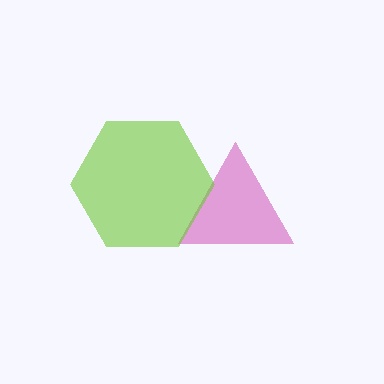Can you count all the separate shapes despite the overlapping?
Yes, there are 2 separate shapes.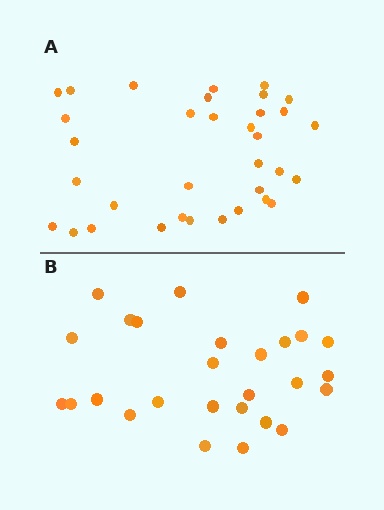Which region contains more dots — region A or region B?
Region A (the top region) has more dots.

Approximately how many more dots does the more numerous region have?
Region A has roughly 8 or so more dots than region B.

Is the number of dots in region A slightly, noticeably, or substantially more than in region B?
Region A has noticeably more, but not dramatically so. The ratio is roughly 1.3 to 1.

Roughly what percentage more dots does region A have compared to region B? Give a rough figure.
About 25% more.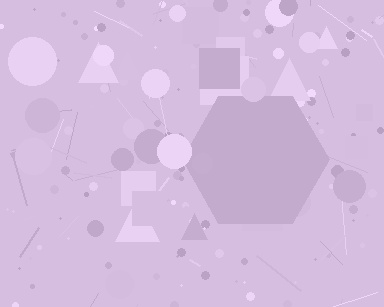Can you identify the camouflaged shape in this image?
The camouflaged shape is a hexagon.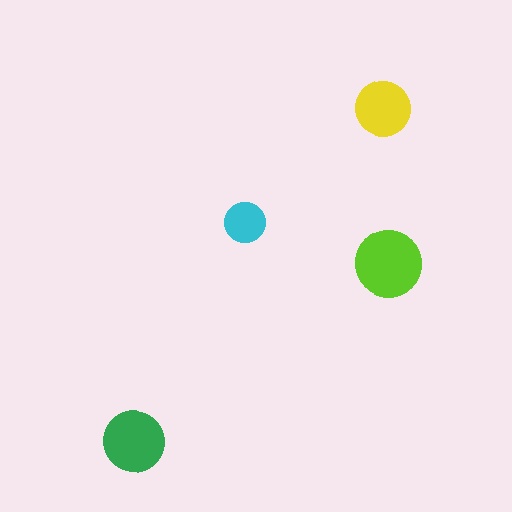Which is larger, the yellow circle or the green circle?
The green one.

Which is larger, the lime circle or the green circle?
The lime one.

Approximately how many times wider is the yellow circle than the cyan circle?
About 1.5 times wider.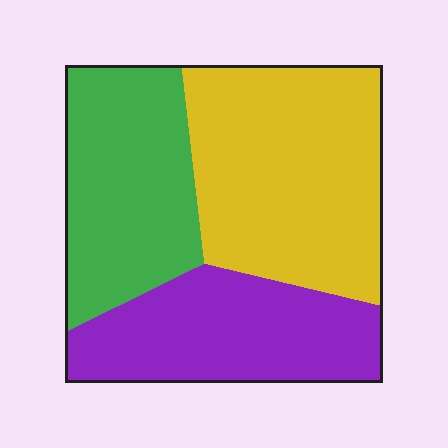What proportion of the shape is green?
Green covers around 30% of the shape.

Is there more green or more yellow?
Yellow.